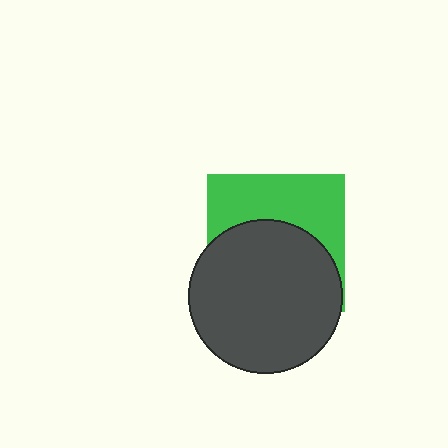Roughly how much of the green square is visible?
A small part of it is visible (roughly 43%).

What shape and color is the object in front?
The object in front is a dark gray circle.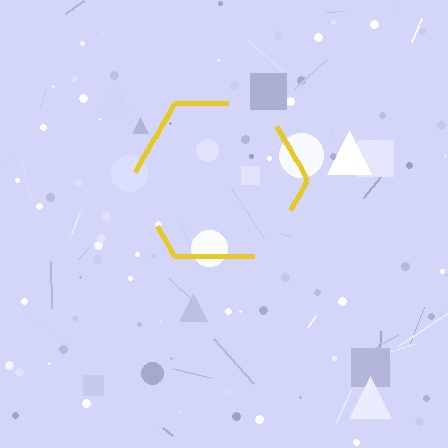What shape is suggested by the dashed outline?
The dashed outline suggests a hexagon.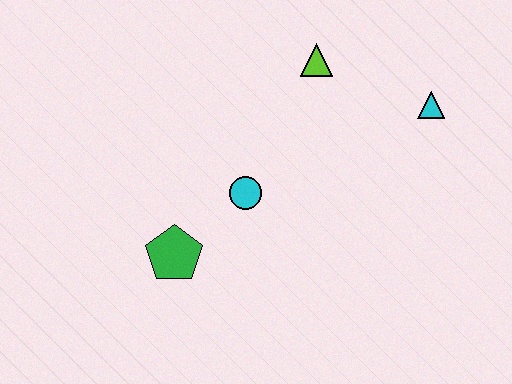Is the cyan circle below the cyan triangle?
Yes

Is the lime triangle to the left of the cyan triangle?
Yes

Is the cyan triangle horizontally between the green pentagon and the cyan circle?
No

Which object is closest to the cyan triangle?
The lime triangle is closest to the cyan triangle.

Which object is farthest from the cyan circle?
The cyan triangle is farthest from the cyan circle.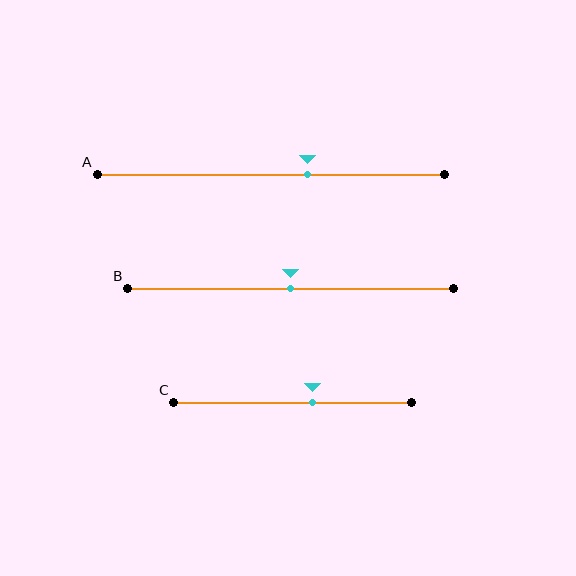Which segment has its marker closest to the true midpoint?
Segment B has its marker closest to the true midpoint.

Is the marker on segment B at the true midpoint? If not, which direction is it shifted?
Yes, the marker on segment B is at the true midpoint.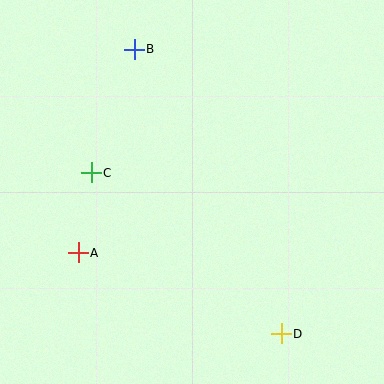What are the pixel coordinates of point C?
Point C is at (91, 173).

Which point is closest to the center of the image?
Point C at (91, 173) is closest to the center.